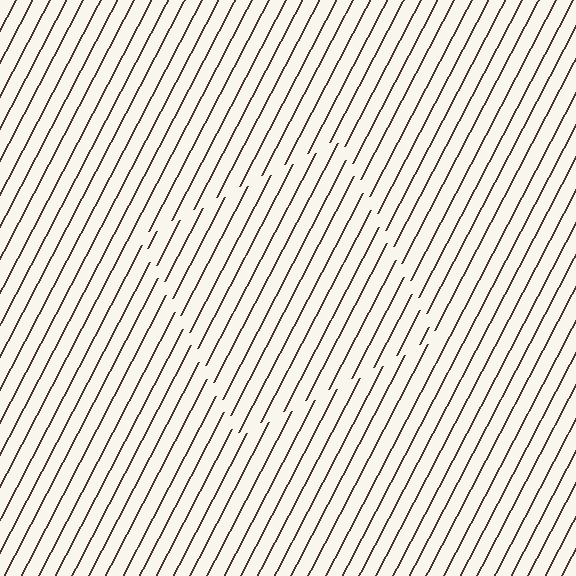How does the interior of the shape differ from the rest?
The interior of the shape contains the same grating, shifted by half a period — the contour is defined by the phase discontinuity where line-ends from the inner and outer gratings abut.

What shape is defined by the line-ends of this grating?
An illusory square. The interior of the shape contains the same grating, shifted by half a period — the contour is defined by the phase discontinuity where line-ends from the inner and outer gratings abut.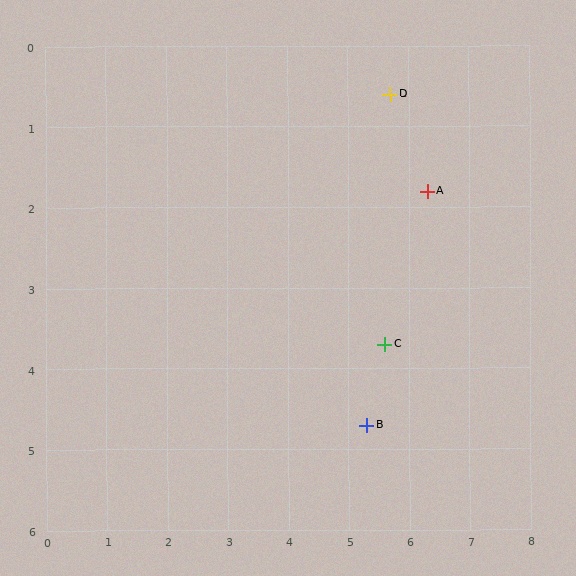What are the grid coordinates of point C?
Point C is at approximately (5.6, 3.7).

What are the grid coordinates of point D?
Point D is at approximately (5.7, 0.6).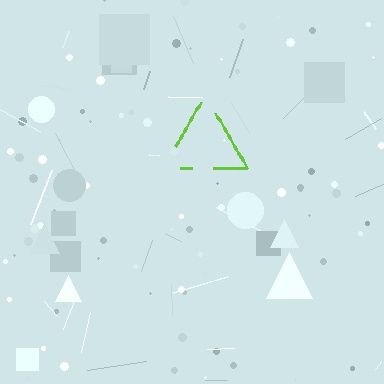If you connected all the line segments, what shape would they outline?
They would outline a triangle.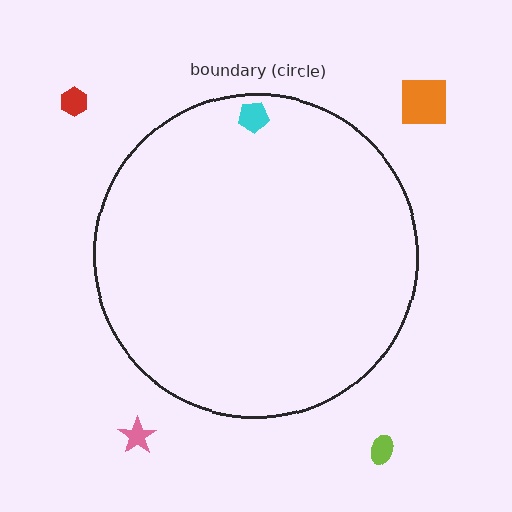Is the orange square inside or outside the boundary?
Outside.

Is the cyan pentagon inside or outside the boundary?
Inside.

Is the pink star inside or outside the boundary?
Outside.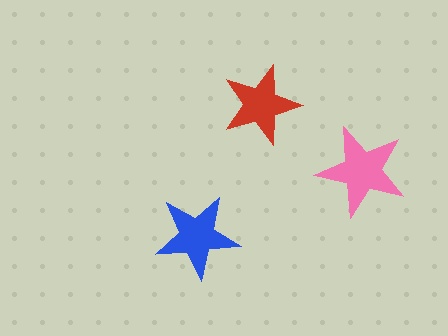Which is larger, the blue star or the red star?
The blue one.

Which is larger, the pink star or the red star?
The pink one.